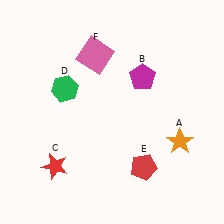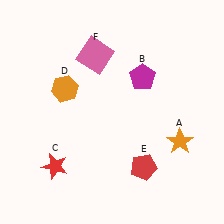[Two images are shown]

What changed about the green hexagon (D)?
In Image 1, D is green. In Image 2, it changed to orange.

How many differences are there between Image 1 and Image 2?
There is 1 difference between the two images.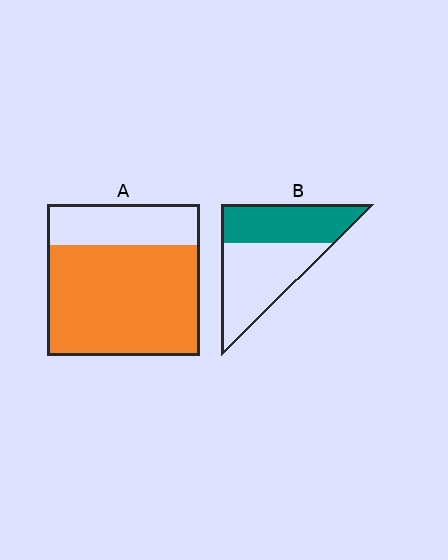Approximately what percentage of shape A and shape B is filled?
A is approximately 75% and B is approximately 45%.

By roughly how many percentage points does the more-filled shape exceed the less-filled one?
By roughly 30 percentage points (A over B).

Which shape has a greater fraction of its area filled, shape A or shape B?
Shape A.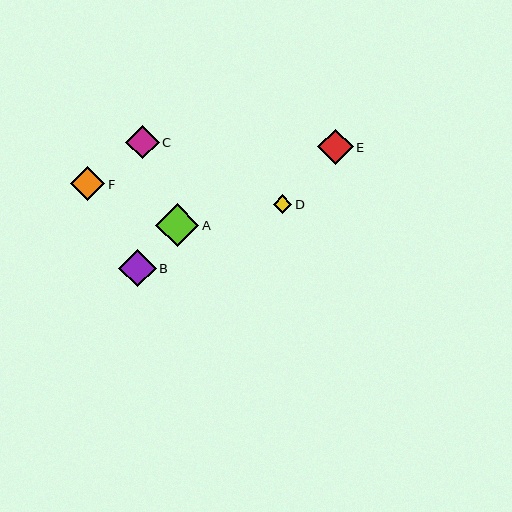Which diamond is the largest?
Diamond A is the largest with a size of approximately 43 pixels.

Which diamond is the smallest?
Diamond D is the smallest with a size of approximately 18 pixels.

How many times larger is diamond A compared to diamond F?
Diamond A is approximately 1.3 times the size of diamond F.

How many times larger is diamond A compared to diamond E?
Diamond A is approximately 1.2 times the size of diamond E.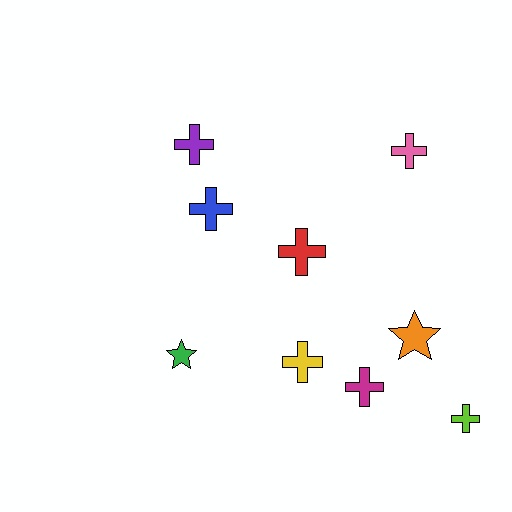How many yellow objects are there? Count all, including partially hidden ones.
There is 1 yellow object.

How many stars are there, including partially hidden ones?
There are 2 stars.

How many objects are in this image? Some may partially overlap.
There are 9 objects.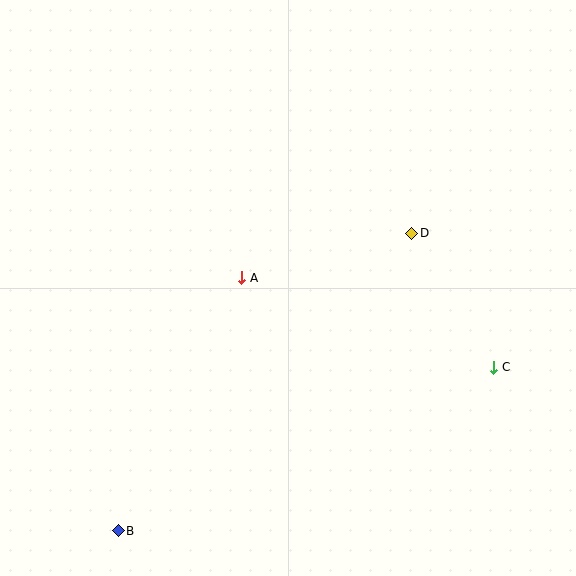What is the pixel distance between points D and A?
The distance between D and A is 176 pixels.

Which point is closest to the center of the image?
Point A at (242, 278) is closest to the center.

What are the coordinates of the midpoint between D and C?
The midpoint between D and C is at (453, 300).